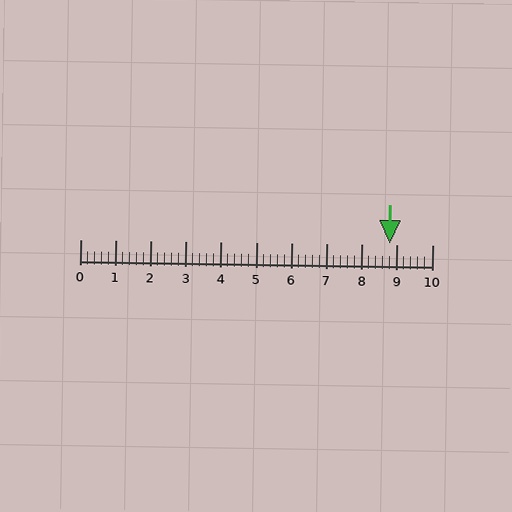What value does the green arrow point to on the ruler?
The green arrow points to approximately 8.8.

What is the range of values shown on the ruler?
The ruler shows values from 0 to 10.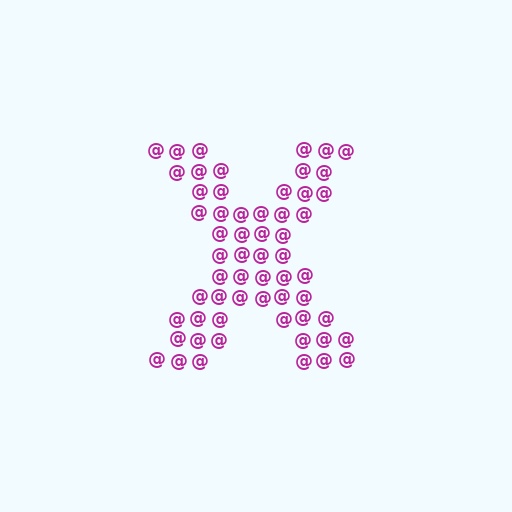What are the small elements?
The small elements are at signs.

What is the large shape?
The large shape is the letter X.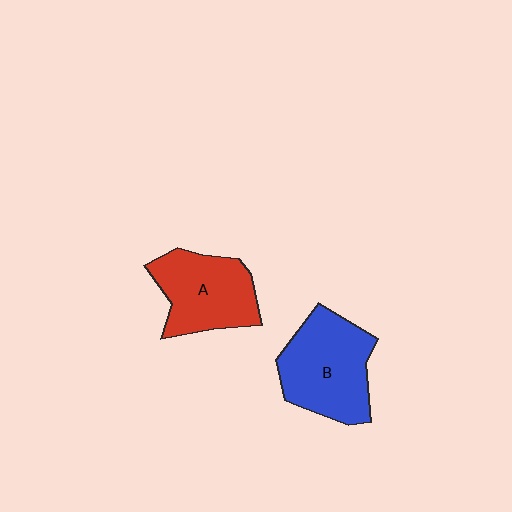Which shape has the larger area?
Shape B (blue).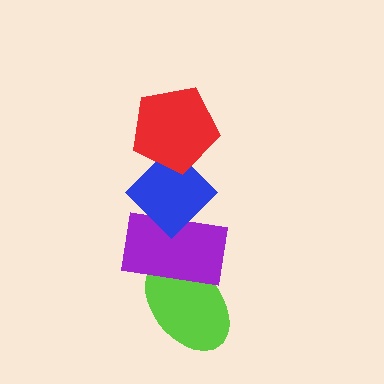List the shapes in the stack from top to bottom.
From top to bottom: the red pentagon, the blue diamond, the purple rectangle, the lime ellipse.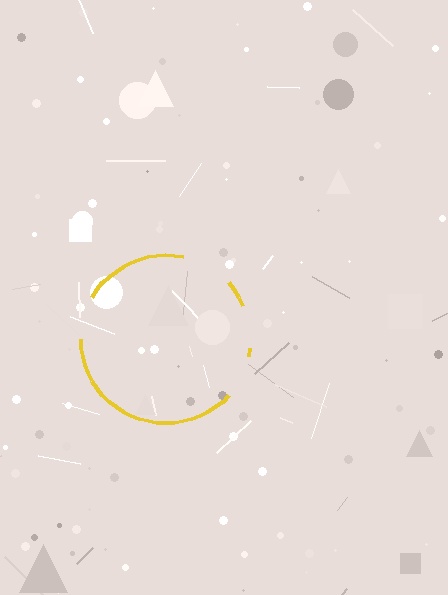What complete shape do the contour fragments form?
The contour fragments form a circle.